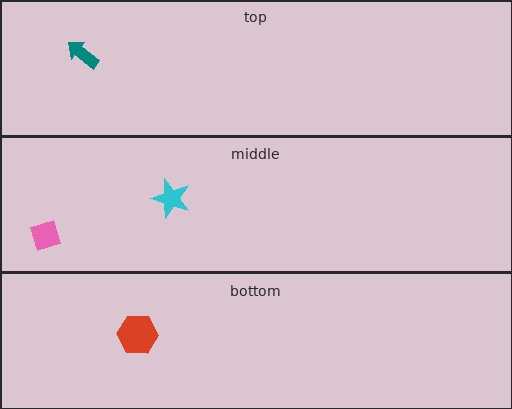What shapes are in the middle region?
The pink diamond, the cyan star.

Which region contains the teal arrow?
The top region.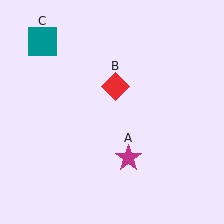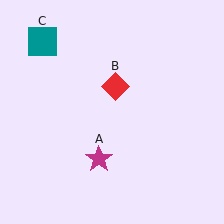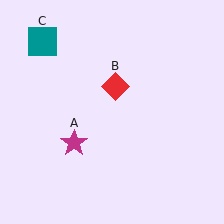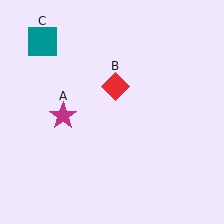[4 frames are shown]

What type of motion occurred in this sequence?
The magenta star (object A) rotated clockwise around the center of the scene.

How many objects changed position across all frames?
1 object changed position: magenta star (object A).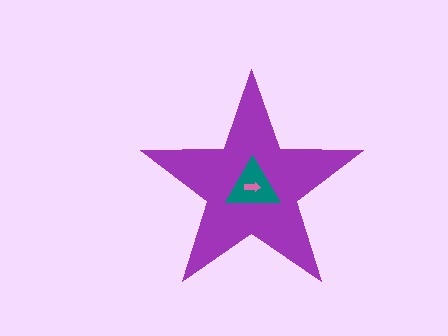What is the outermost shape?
The purple star.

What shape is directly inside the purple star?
The teal triangle.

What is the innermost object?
The pink arrow.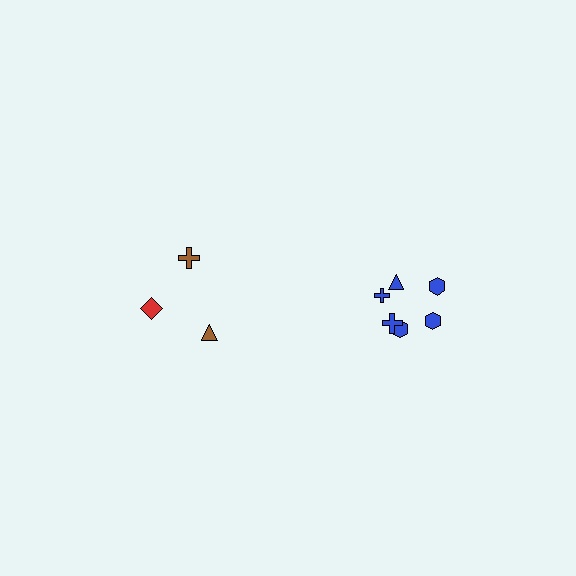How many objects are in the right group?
There are 6 objects.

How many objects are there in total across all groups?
There are 9 objects.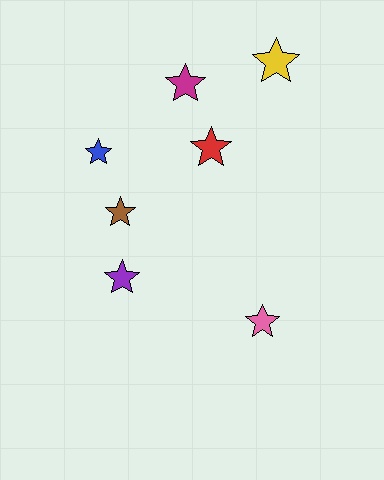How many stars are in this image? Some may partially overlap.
There are 7 stars.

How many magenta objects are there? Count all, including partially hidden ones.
There is 1 magenta object.